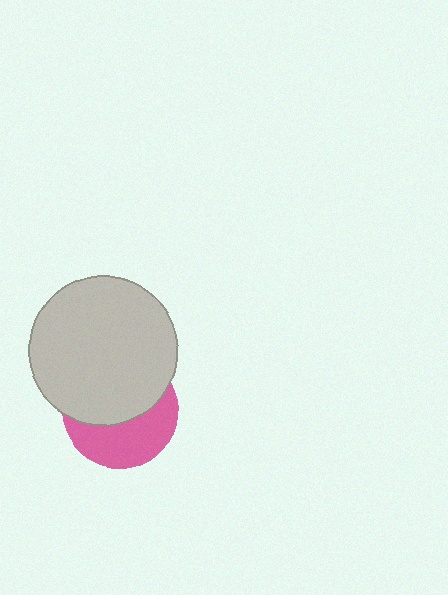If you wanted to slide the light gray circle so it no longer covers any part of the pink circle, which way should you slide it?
Slide it up — that is the most direct way to separate the two shapes.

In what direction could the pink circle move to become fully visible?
The pink circle could move down. That would shift it out from behind the light gray circle entirely.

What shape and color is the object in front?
The object in front is a light gray circle.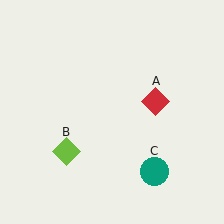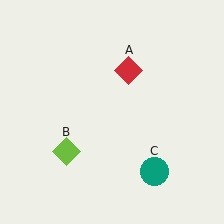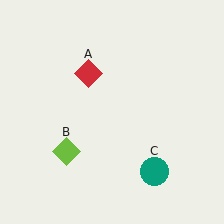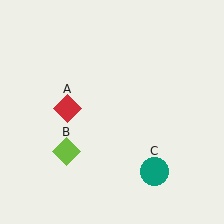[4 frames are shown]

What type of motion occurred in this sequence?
The red diamond (object A) rotated counterclockwise around the center of the scene.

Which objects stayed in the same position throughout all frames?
Lime diamond (object B) and teal circle (object C) remained stationary.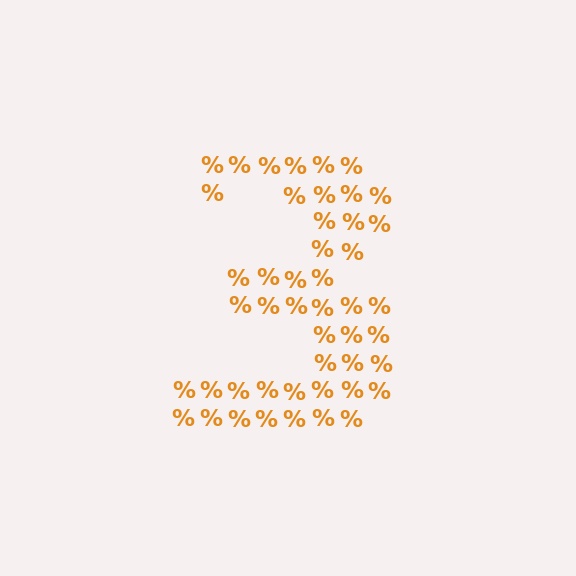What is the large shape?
The large shape is the digit 3.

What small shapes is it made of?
It is made of small percent signs.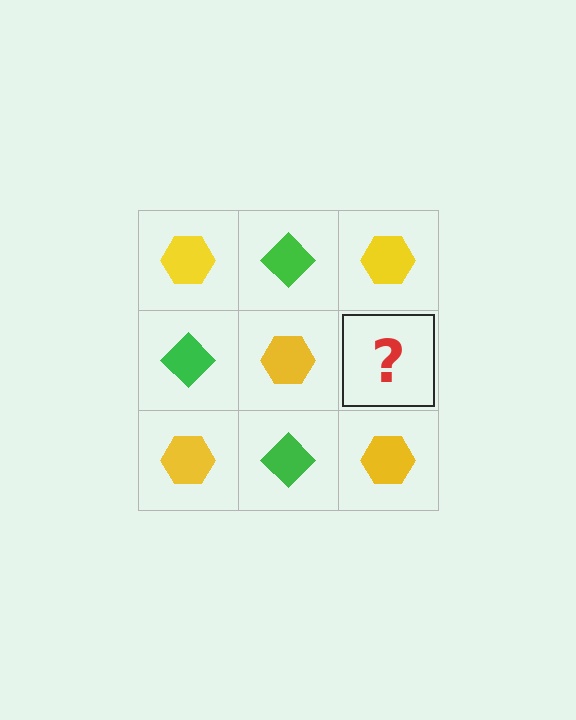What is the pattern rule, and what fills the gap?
The rule is that it alternates yellow hexagon and green diamond in a checkerboard pattern. The gap should be filled with a green diamond.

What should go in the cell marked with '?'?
The missing cell should contain a green diamond.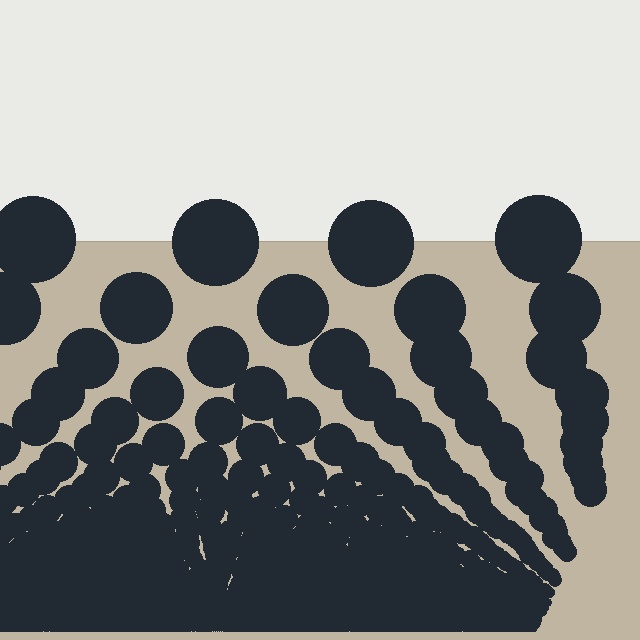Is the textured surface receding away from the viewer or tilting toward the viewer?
The surface appears to tilt toward the viewer. Texture elements get larger and sparser toward the top.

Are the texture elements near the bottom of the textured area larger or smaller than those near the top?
Smaller. The gradient is inverted — elements near the bottom are smaller and denser.